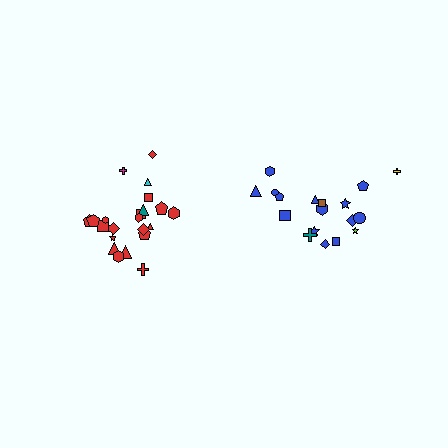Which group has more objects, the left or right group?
The left group.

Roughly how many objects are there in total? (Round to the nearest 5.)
Roughly 40 objects in total.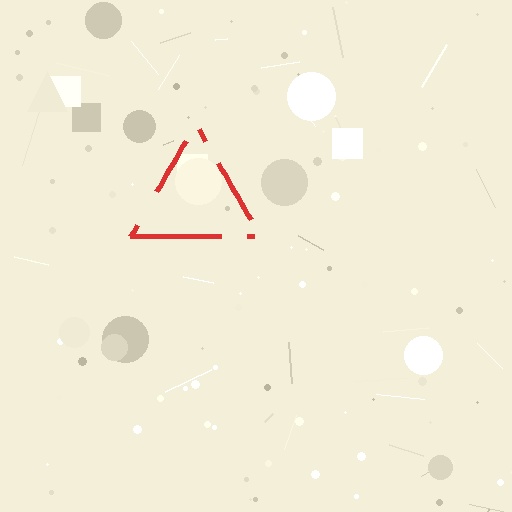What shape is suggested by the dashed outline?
The dashed outline suggests a triangle.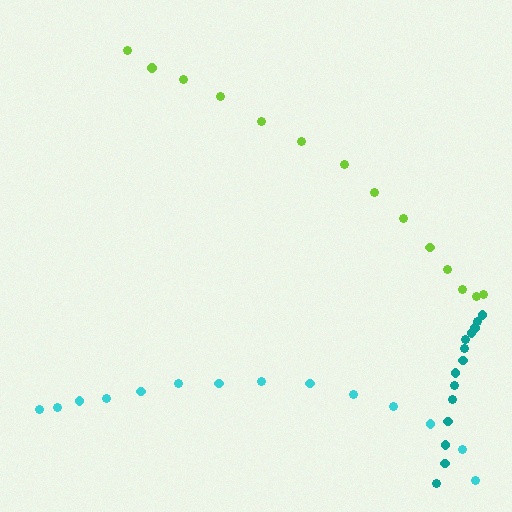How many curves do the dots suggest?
There are 3 distinct paths.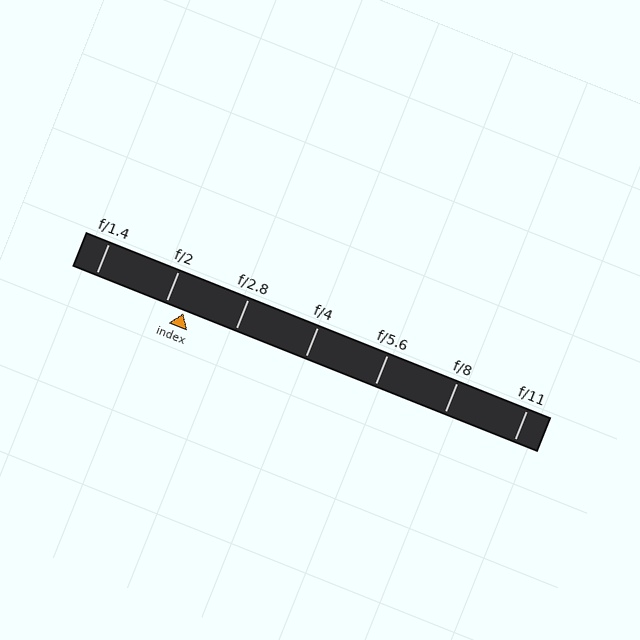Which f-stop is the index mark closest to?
The index mark is closest to f/2.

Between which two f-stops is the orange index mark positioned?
The index mark is between f/2 and f/2.8.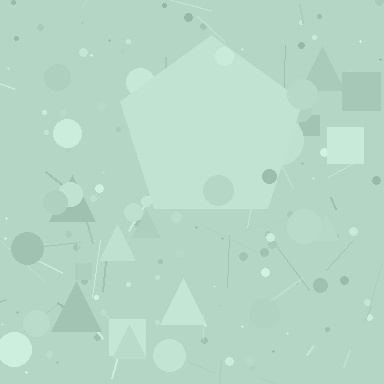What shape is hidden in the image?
A pentagon is hidden in the image.